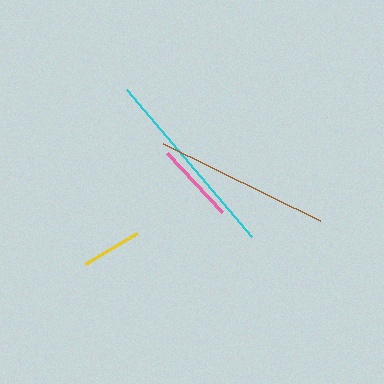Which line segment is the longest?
The cyan line is the longest at approximately 192 pixels.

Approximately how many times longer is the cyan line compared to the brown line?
The cyan line is approximately 1.1 times the length of the brown line.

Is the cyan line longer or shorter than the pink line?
The cyan line is longer than the pink line.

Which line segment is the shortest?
The yellow line is the shortest at approximately 61 pixels.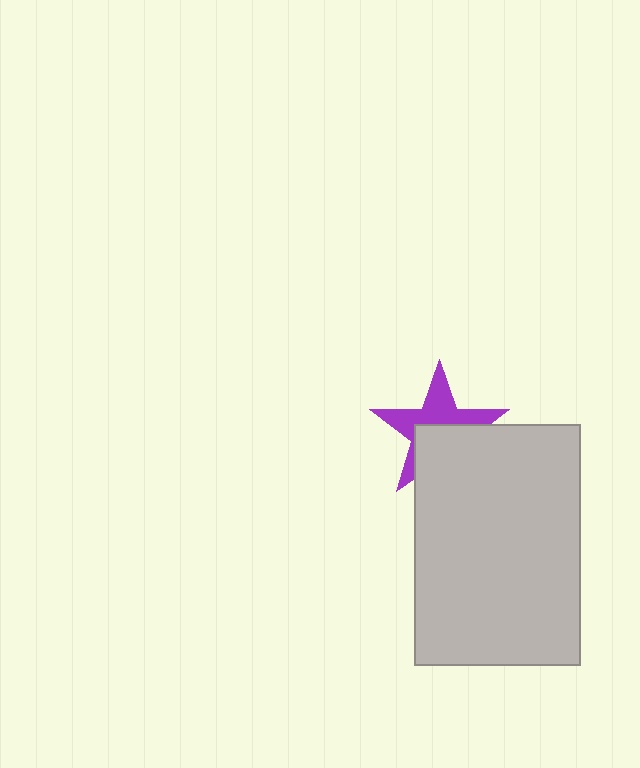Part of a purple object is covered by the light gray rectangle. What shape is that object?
It is a star.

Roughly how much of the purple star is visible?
About half of it is visible (roughly 51%).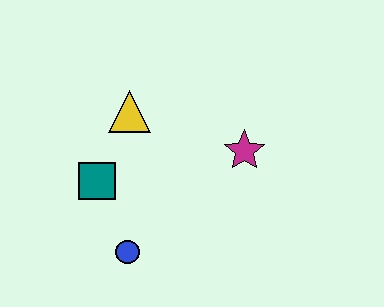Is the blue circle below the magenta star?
Yes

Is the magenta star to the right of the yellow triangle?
Yes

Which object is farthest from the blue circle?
The magenta star is farthest from the blue circle.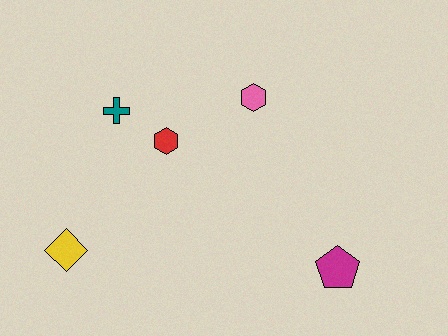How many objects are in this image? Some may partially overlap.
There are 5 objects.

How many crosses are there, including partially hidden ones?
There is 1 cross.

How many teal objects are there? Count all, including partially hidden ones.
There is 1 teal object.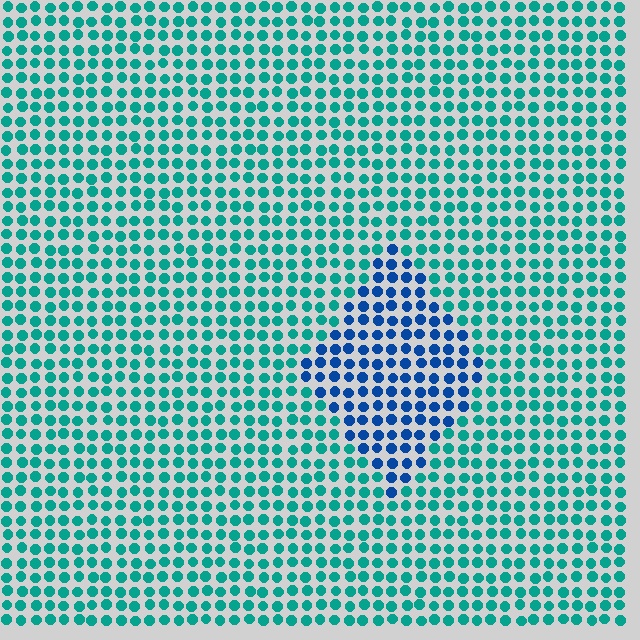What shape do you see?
I see a diamond.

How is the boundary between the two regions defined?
The boundary is defined purely by a slight shift in hue (about 43 degrees). Spacing, size, and orientation are identical on both sides.